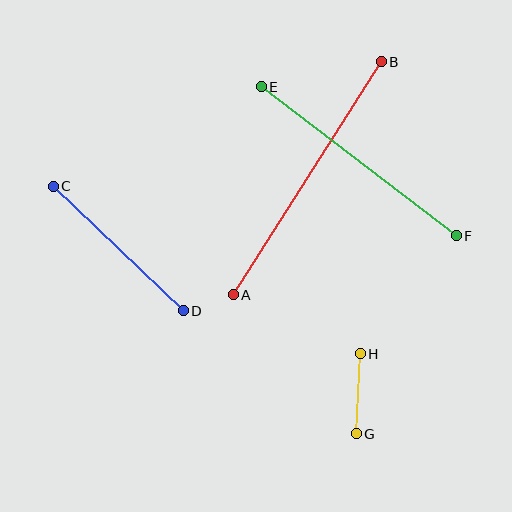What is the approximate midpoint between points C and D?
The midpoint is at approximately (118, 248) pixels.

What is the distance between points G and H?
The distance is approximately 80 pixels.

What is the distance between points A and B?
The distance is approximately 276 pixels.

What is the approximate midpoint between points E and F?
The midpoint is at approximately (359, 161) pixels.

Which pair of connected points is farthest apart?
Points A and B are farthest apart.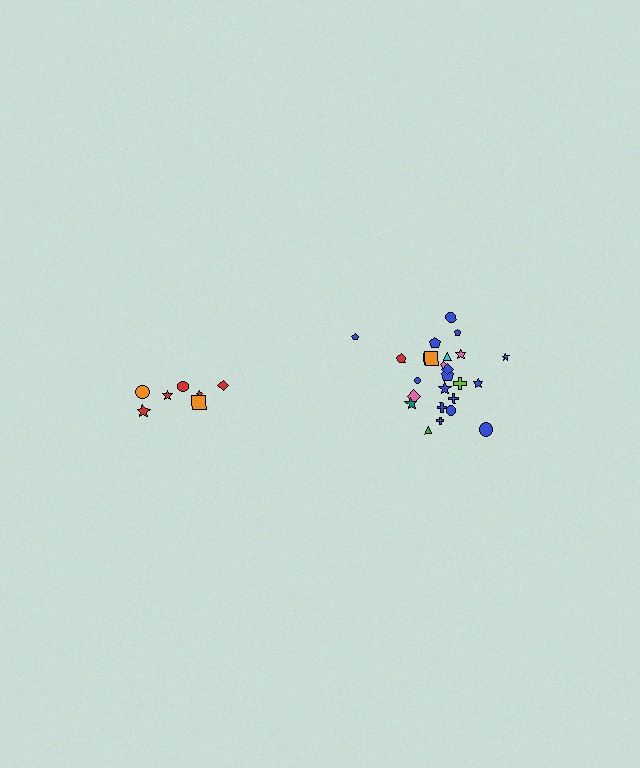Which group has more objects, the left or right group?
The right group.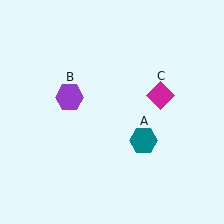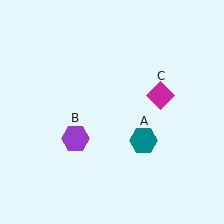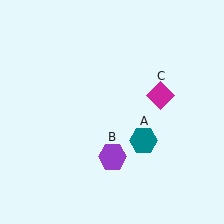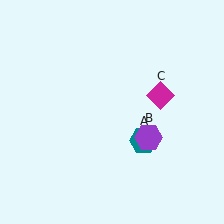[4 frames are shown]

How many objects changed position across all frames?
1 object changed position: purple hexagon (object B).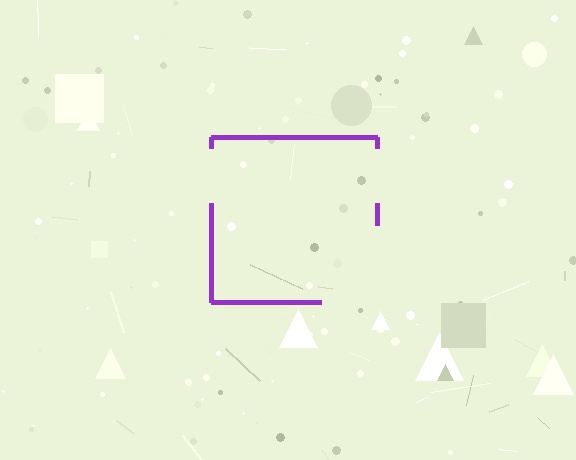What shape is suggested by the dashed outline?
The dashed outline suggests a square.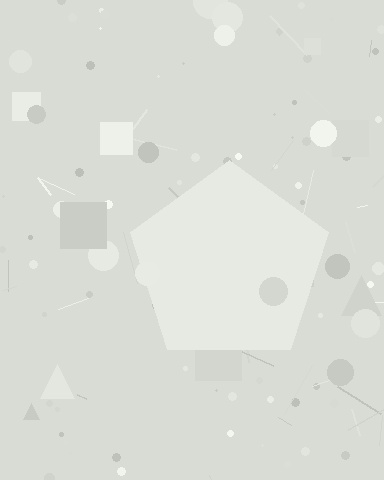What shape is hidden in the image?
A pentagon is hidden in the image.